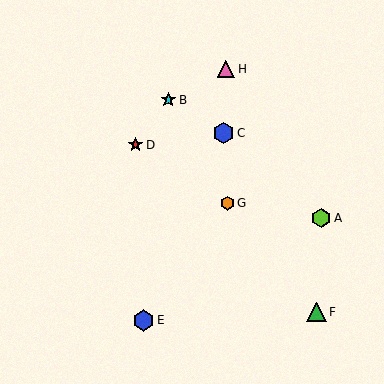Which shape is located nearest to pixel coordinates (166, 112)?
The cyan star (labeled B) at (168, 100) is nearest to that location.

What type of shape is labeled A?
Shape A is a lime hexagon.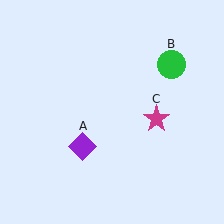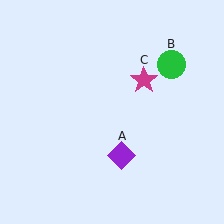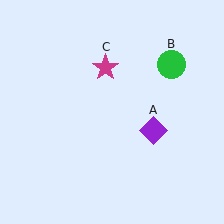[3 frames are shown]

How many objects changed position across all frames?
2 objects changed position: purple diamond (object A), magenta star (object C).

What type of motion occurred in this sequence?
The purple diamond (object A), magenta star (object C) rotated counterclockwise around the center of the scene.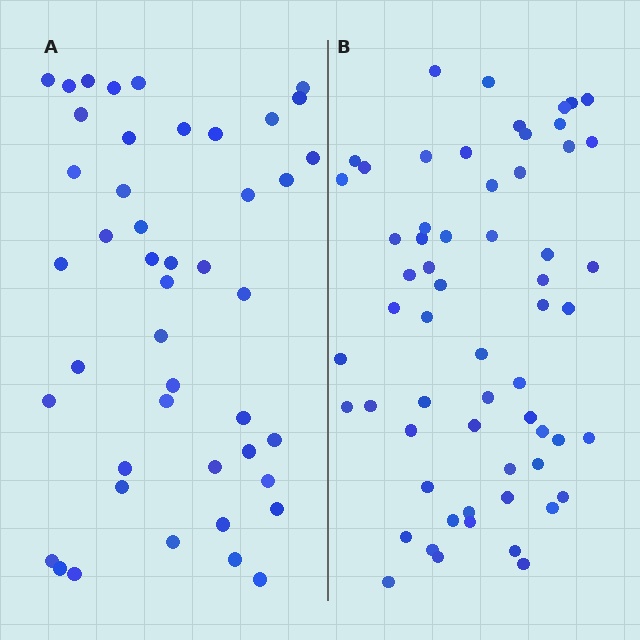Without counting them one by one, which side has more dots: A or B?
Region B (the right region) has more dots.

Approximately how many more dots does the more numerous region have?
Region B has approximately 15 more dots than region A.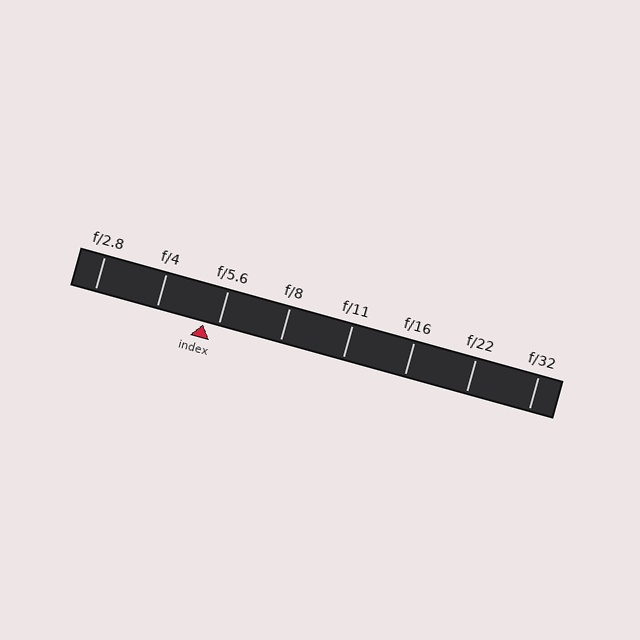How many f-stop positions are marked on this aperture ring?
There are 8 f-stop positions marked.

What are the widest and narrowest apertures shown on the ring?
The widest aperture shown is f/2.8 and the narrowest is f/32.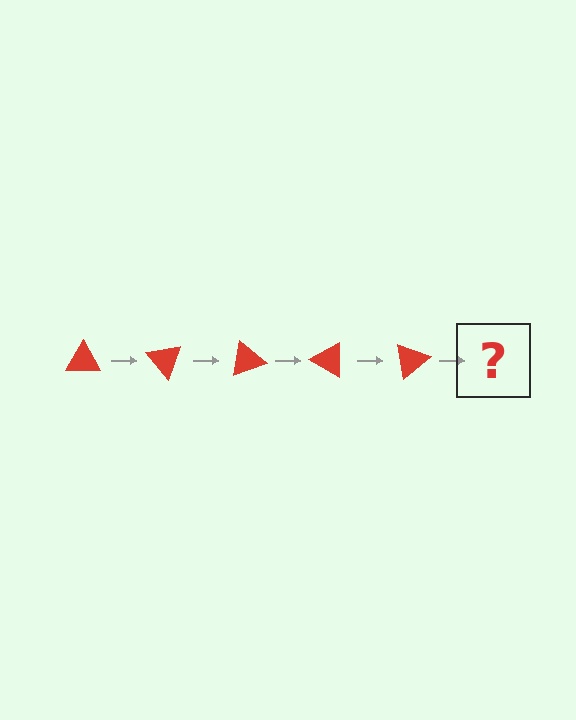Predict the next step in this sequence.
The next step is a red triangle rotated 250 degrees.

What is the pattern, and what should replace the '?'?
The pattern is that the triangle rotates 50 degrees each step. The '?' should be a red triangle rotated 250 degrees.